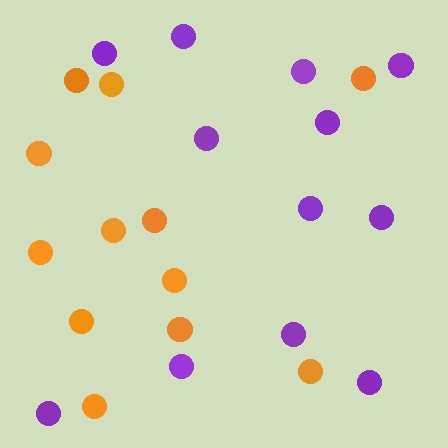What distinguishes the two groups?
There are 2 groups: one group of orange circles (12) and one group of purple circles (12).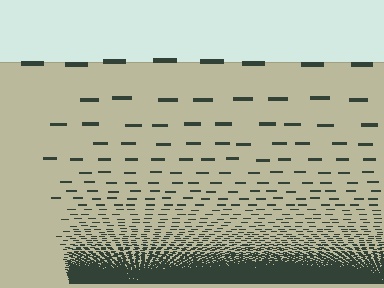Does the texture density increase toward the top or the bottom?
Density increases toward the bottom.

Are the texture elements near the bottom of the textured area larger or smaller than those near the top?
Smaller. The gradient is inverted — elements near the bottom are smaller and denser.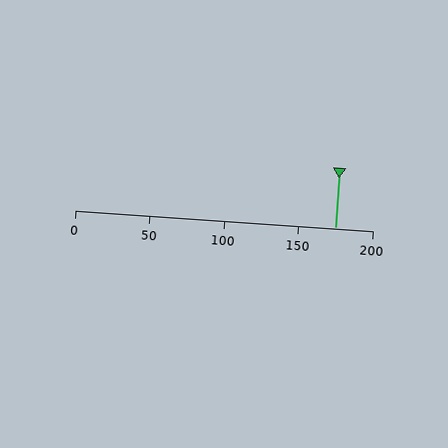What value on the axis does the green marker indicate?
The marker indicates approximately 175.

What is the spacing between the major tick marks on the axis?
The major ticks are spaced 50 apart.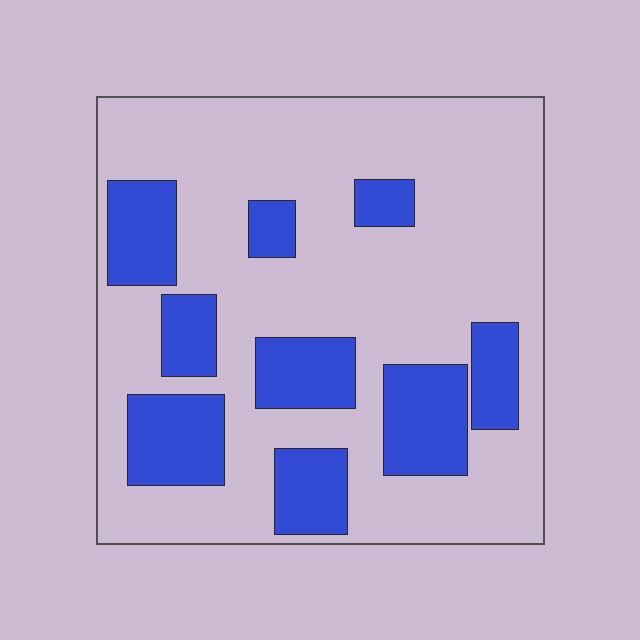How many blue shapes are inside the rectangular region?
9.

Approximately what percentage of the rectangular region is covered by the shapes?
Approximately 25%.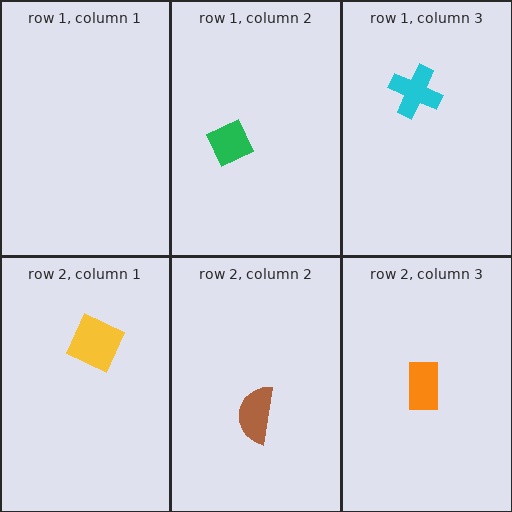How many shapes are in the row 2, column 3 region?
1.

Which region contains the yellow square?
The row 2, column 1 region.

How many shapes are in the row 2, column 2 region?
1.